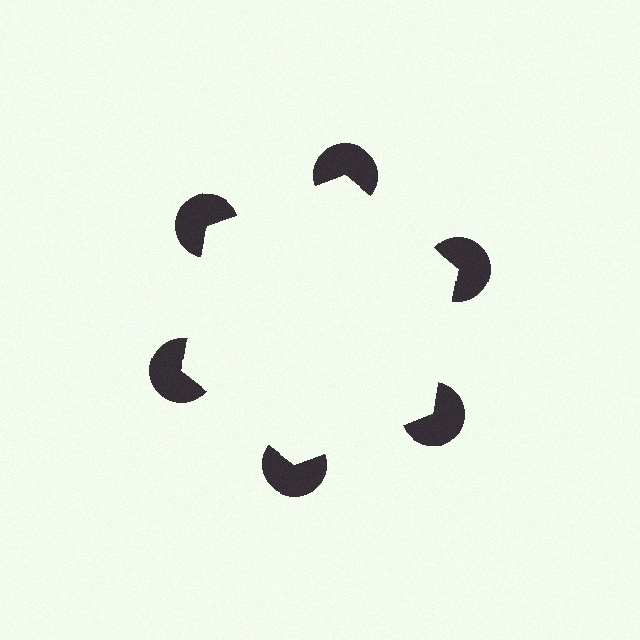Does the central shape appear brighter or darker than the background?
It typically appears slightly brighter than the background, even though no actual brightness change is drawn.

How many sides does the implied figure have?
6 sides.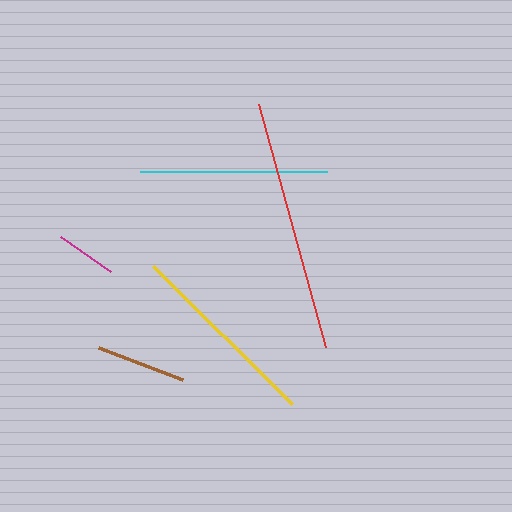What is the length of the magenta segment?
The magenta segment is approximately 61 pixels long.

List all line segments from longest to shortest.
From longest to shortest: red, yellow, cyan, brown, magenta.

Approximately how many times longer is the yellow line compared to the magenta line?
The yellow line is approximately 3.2 times the length of the magenta line.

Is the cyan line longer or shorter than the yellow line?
The yellow line is longer than the cyan line.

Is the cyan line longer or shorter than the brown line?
The cyan line is longer than the brown line.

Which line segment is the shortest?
The magenta line is the shortest at approximately 61 pixels.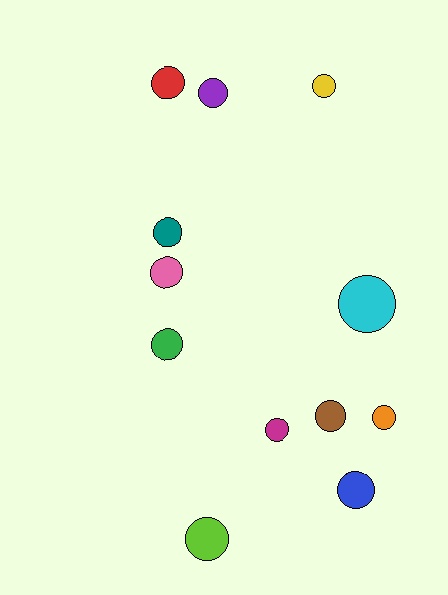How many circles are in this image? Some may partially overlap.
There are 12 circles.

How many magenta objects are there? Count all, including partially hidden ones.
There is 1 magenta object.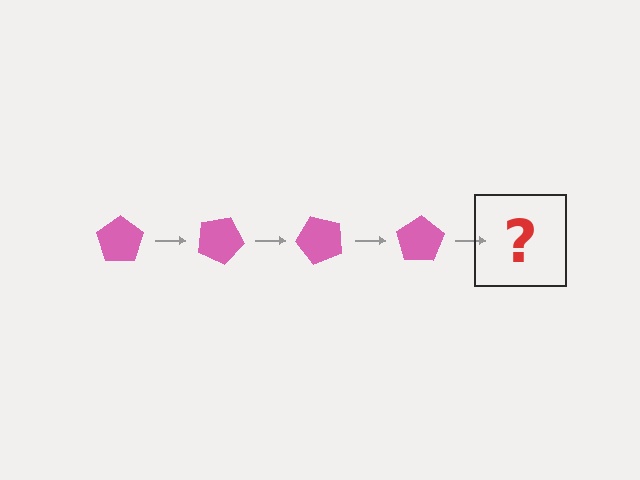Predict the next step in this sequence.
The next step is a pink pentagon rotated 100 degrees.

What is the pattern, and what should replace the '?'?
The pattern is that the pentagon rotates 25 degrees each step. The '?' should be a pink pentagon rotated 100 degrees.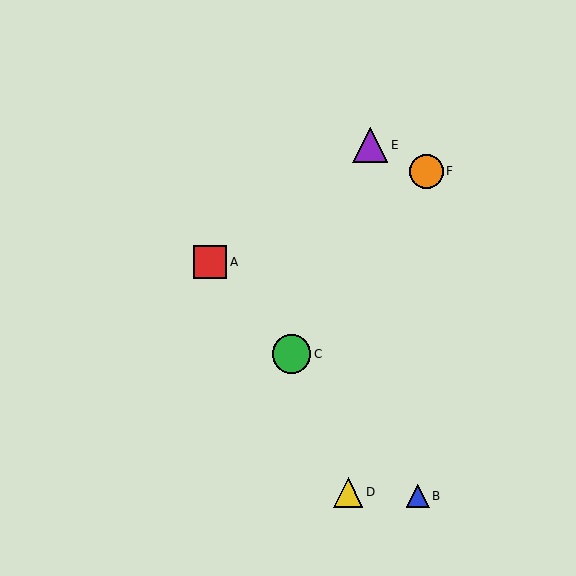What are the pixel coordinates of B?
Object B is at (418, 496).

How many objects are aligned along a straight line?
3 objects (A, B, C) are aligned along a straight line.